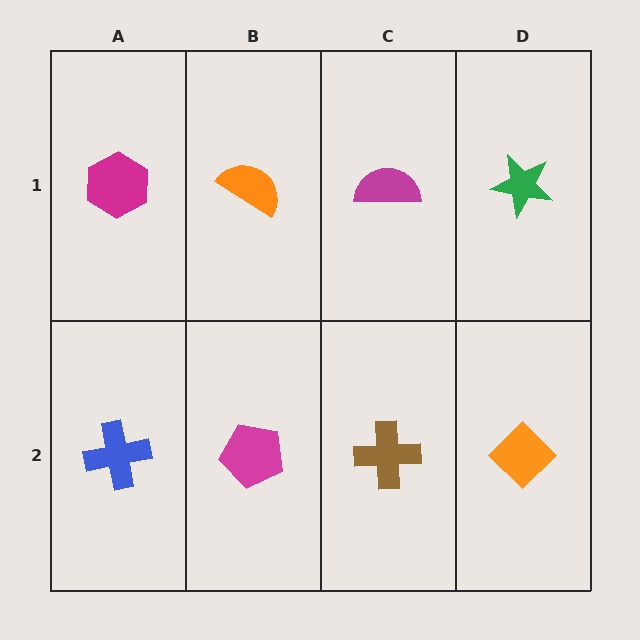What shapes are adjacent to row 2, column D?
A green star (row 1, column D), a brown cross (row 2, column C).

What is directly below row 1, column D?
An orange diamond.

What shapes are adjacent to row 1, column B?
A magenta pentagon (row 2, column B), a magenta hexagon (row 1, column A), a magenta semicircle (row 1, column C).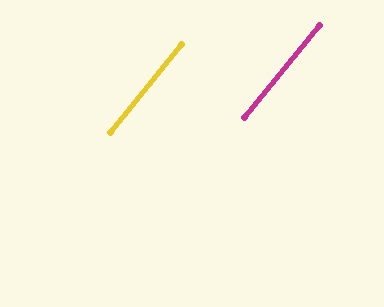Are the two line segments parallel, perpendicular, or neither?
Parallel — their directions differ by only 0.4°.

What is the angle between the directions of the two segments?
Approximately 0 degrees.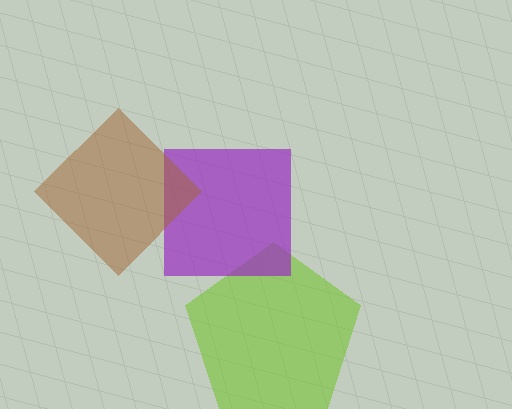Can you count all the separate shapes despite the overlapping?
Yes, there are 3 separate shapes.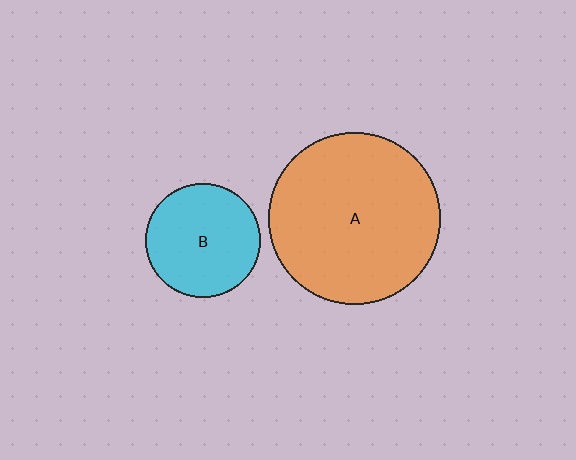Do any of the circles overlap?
No, none of the circles overlap.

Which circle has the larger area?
Circle A (orange).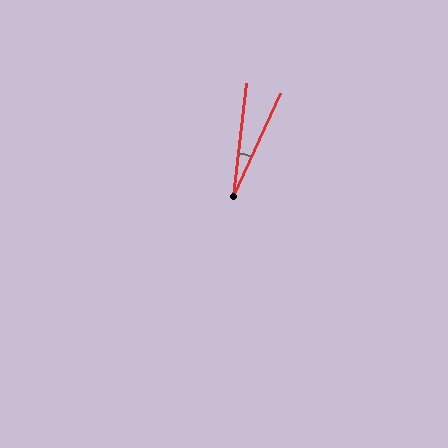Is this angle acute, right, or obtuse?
It is acute.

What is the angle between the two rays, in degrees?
Approximately 18 degrees.